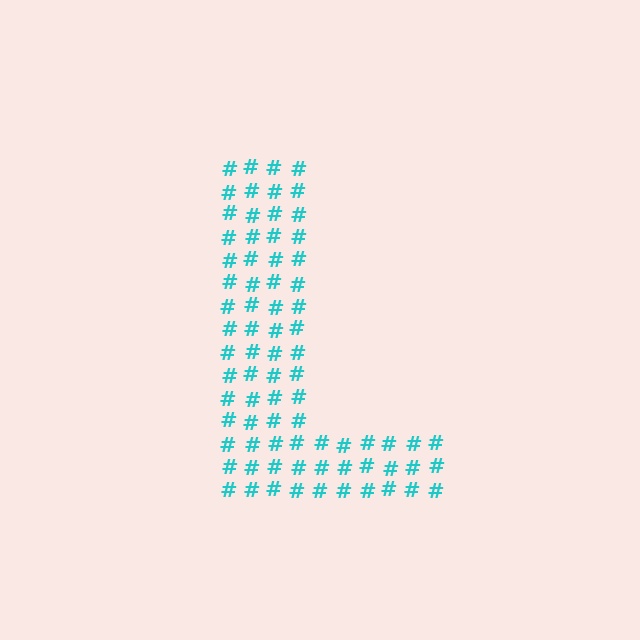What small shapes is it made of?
It is made of small hash symbols.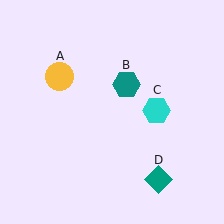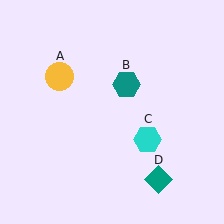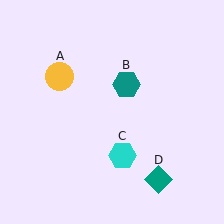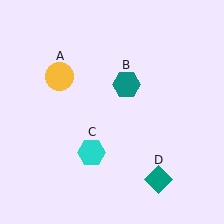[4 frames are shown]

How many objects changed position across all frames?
1 object changed position: cyan hexagon (object C).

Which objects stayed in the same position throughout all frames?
Yellow circle (object A) and teal hexagon (object B) and teal diamond (object D) remained stationary.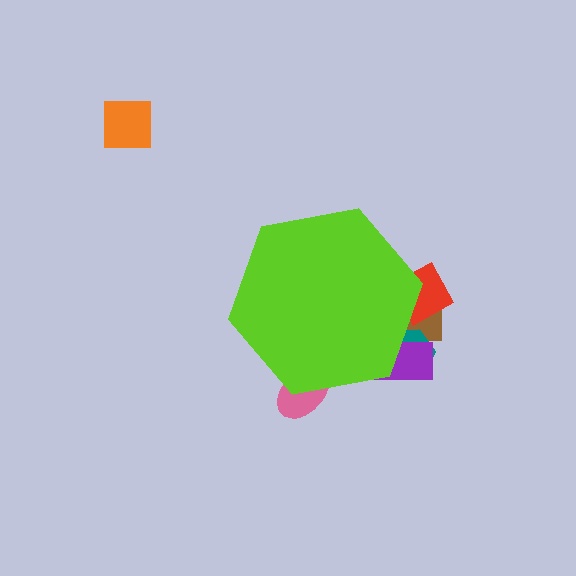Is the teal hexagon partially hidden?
Yes, the teal hexagon is partially hidden behind the lime hexagon.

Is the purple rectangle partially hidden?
Yes, the purple rectangle is partially hidden behind the lime hexagon.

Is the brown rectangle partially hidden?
Yes, the brown rectangle is partially hidden behind the lime hexagon.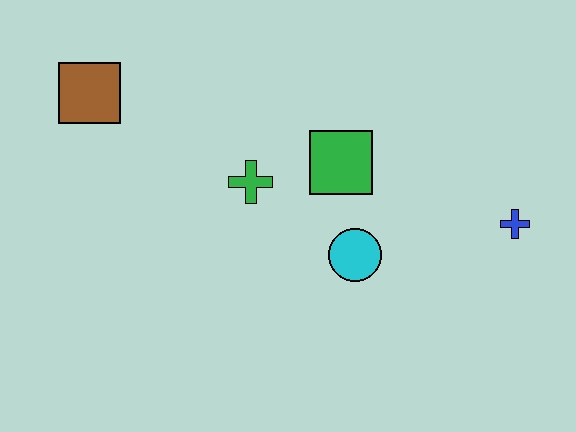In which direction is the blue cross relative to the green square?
The blue cross is to the right of the green square.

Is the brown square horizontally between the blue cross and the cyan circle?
No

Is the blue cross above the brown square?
No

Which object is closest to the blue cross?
The cyan circle is closest to the blue cross.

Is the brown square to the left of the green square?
Yes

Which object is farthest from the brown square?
The blue cross is farthest from the brown square.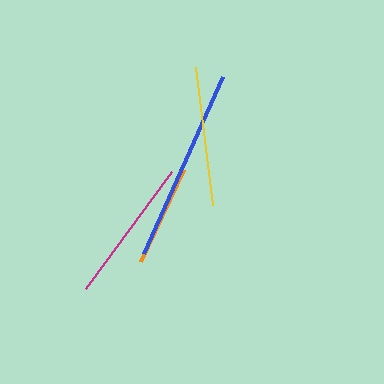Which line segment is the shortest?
The orange line is the shortest at approximately 102 pixels.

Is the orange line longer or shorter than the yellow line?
The yellow line is longer than the orange line.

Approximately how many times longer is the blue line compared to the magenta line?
The blue line is approximately 1.3 times the length of the magenta line.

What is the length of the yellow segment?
The yellow segment is approximately 139 pixels long.